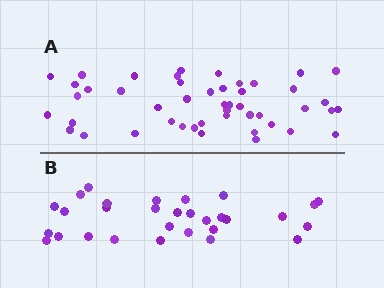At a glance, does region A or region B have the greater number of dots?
Region A (the top region) has more dots.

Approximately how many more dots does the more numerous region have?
Region A has approximately 15 more dots than region B.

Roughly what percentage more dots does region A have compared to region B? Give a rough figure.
About 55% more.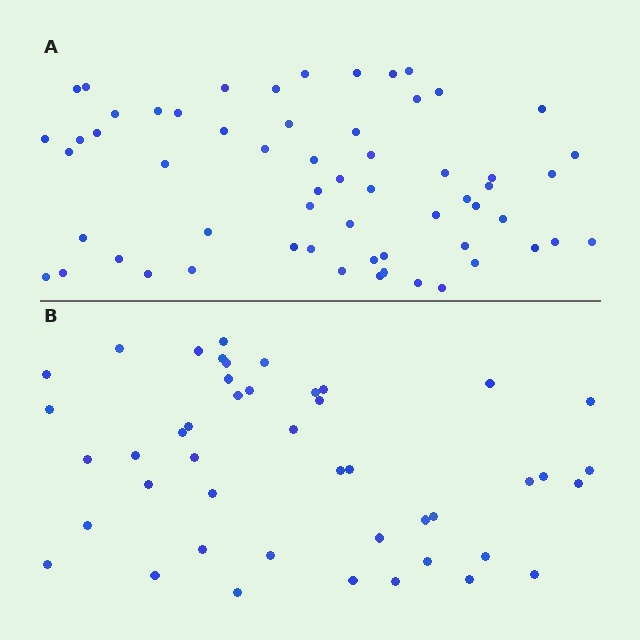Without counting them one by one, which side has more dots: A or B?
Region A (the top region) has more dots.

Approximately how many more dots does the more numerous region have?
Region A has approximately 15 more dots than region B.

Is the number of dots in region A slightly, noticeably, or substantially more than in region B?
Region A has noticeably more, but not dramatically so. The ratio is roughly 1.3 to 1.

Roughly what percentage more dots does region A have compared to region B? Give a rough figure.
About 35% more.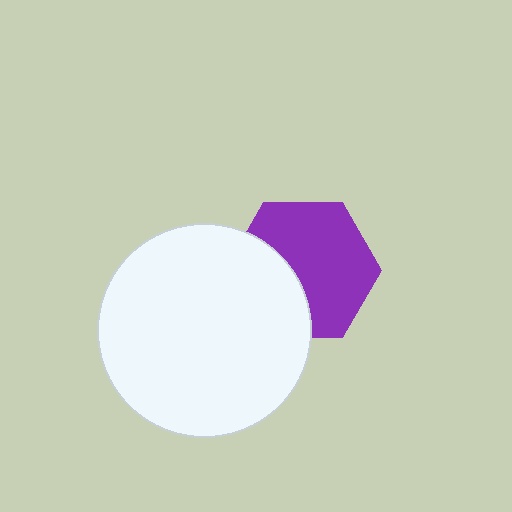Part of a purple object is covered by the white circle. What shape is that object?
It is a hexagon.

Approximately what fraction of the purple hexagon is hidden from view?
Roughly 36% of the purple hexagon is hidden behind the white circle.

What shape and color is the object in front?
The object in front is a white circle.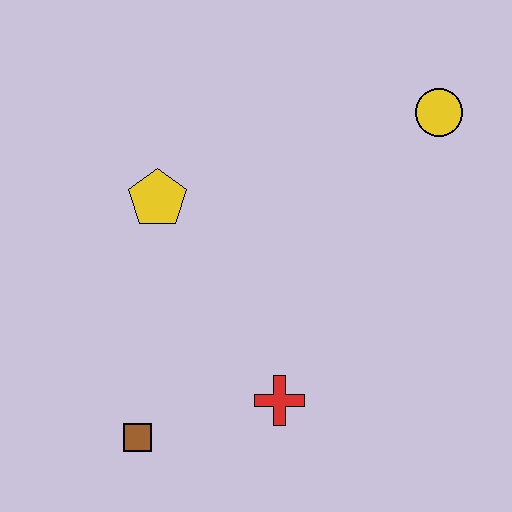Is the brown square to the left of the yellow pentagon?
Yes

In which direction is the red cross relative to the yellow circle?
The red cross is below the yellow circle.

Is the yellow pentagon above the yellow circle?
No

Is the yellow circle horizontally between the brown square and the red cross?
No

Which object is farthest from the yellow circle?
The brown square is farthest from the yellow circle.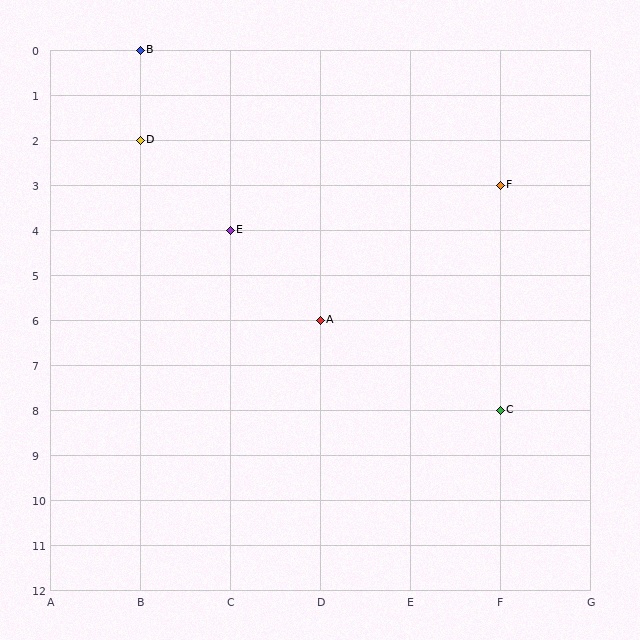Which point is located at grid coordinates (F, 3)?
Point F is at (F, 3).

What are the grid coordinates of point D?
Point D is at grid coordinates (B, 2).